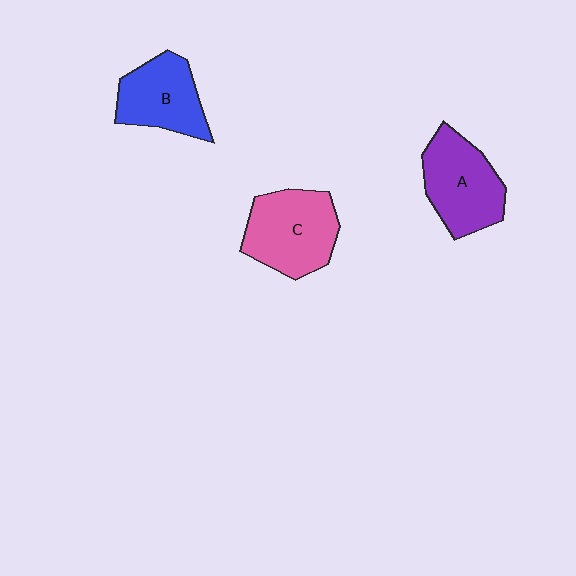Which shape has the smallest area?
Shape B (blue).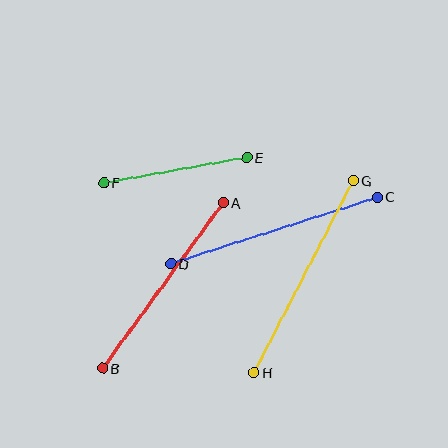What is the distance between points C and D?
The distance is approximately 217 pixels.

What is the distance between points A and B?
The distance is approximately 205 pixels.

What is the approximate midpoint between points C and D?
The midpoint is at approximately (274, 230) pixels.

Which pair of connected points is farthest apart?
Points C and D are farthest apart.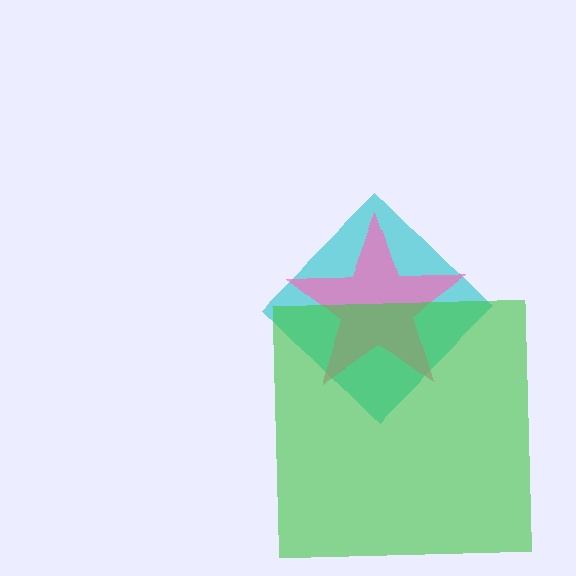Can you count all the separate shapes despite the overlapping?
Yes, there are 3 separate shapes.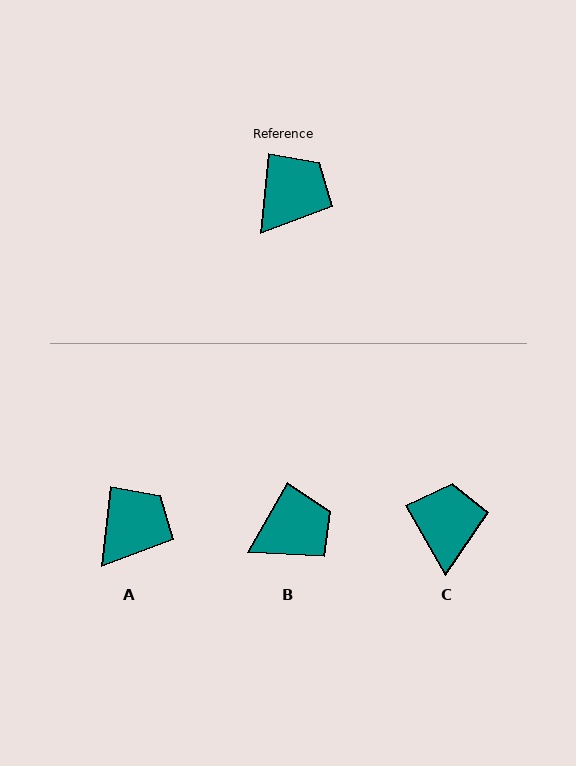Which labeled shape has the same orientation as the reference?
A.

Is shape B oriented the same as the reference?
No, it is off by about 24 degrees.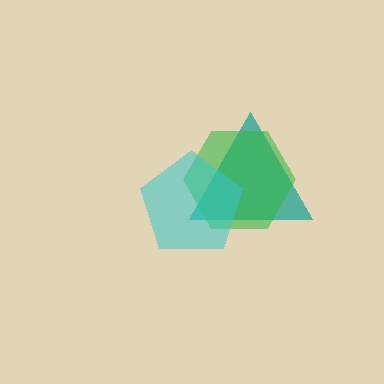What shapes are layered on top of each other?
The layered shapes are: a teal triangle, a green hexagon, a cyan pentagon.